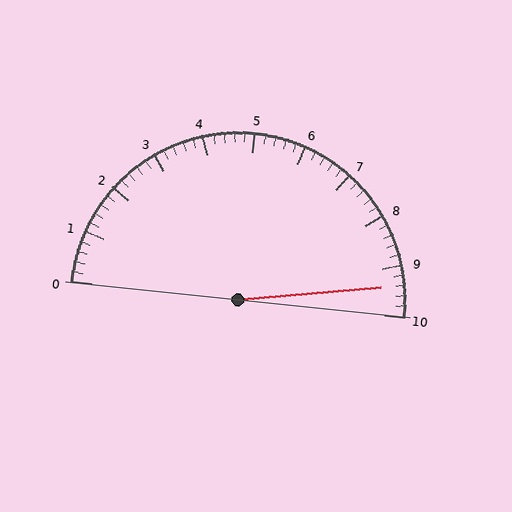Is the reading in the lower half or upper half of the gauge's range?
The reading is in the upper half of the range (0 to 10).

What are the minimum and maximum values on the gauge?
The gauge ranges from 0 to 10.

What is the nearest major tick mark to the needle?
The nearest major tick mark is 9.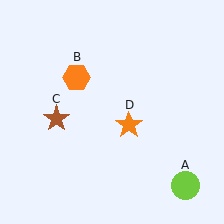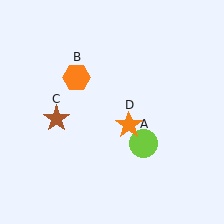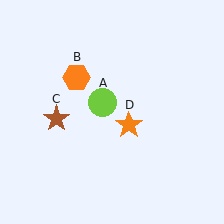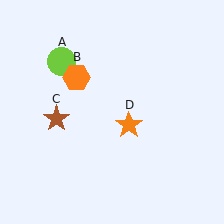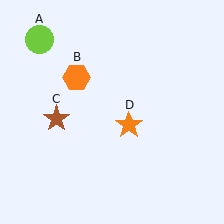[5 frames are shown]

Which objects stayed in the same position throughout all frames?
Orange hexagon (object B) and brown star (object C) and orange star (object D) remained stationary.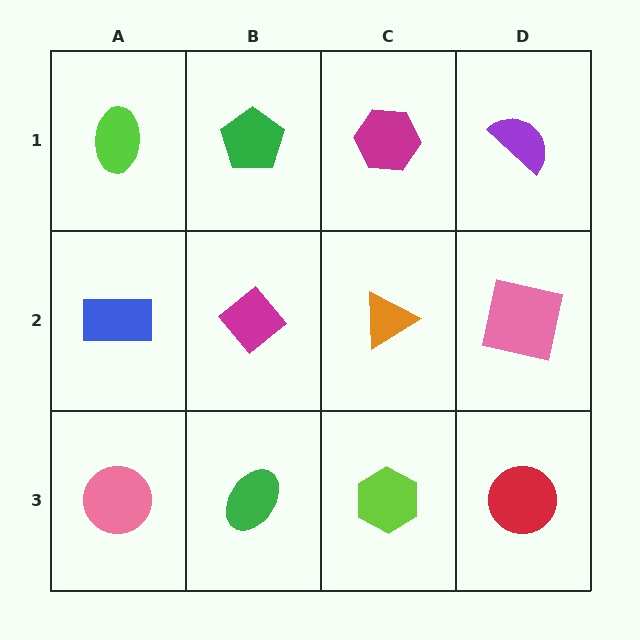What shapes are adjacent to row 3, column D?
A pink square (row 2, column D), a lime hexagon (row 3, column C).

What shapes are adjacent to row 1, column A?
A blue rectangle (row 2, column A), a green pentagon (row 1, column B).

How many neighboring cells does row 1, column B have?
3.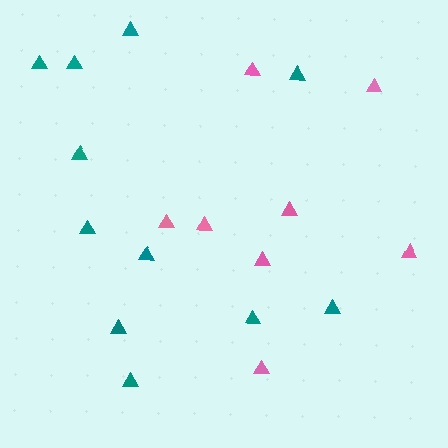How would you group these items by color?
There are 2 groups: one group of teal triangles (11) and one group of pink triangles (8).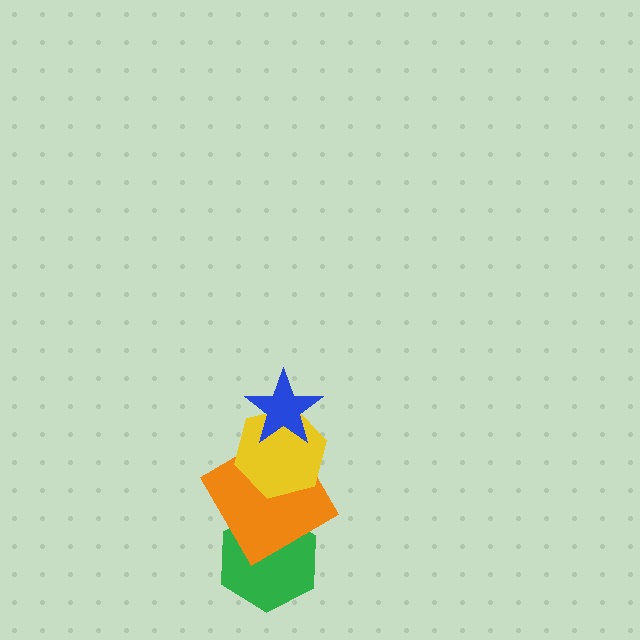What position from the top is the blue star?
The blue star is 1st from the top.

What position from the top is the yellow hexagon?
The yellow hexagon is 2nd from the top.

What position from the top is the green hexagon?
The green hexagon is 4th from the top.